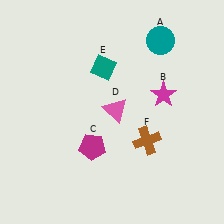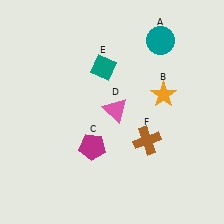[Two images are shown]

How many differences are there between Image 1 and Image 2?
There is 1 difference between the two images.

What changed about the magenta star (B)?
In Image 1, B is magenta. In Image 2, it changed to orange.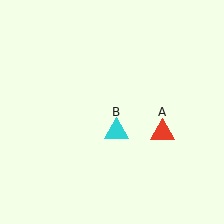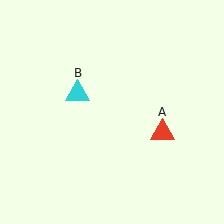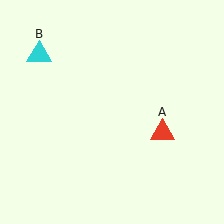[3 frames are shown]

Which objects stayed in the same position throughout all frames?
Red triangle (object A) remained stationary.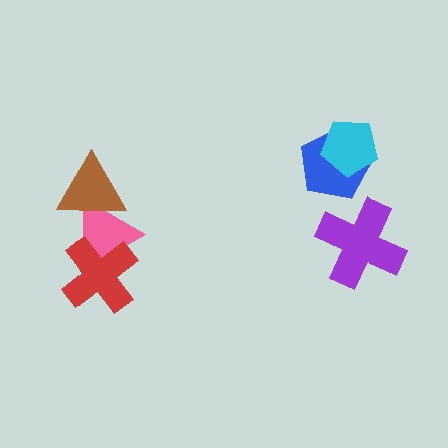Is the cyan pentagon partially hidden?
No, no other shape covers it.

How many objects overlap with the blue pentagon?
1 object overlaps with the blue pentagon.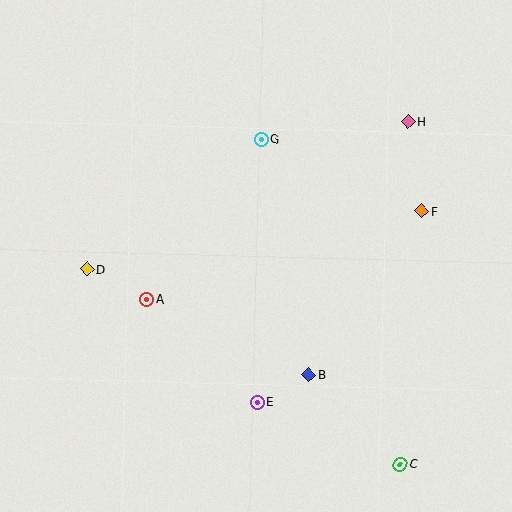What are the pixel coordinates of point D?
Point D is at (87, 269).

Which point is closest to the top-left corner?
Point D is closest to the top-left corner.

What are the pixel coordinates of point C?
Point C is at (400, 464).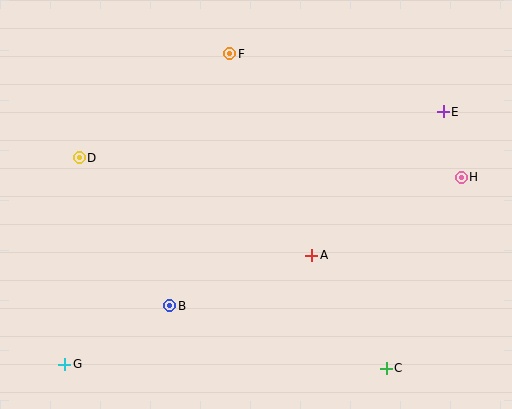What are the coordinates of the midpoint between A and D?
The midpoint between A and D is at (195, 207).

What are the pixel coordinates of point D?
Point D is at (79, 158).